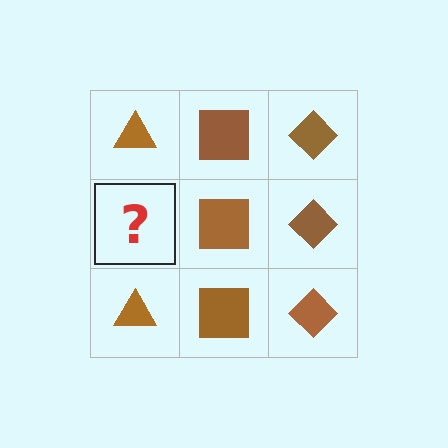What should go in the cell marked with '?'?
The missing cell should contain a brown triangle.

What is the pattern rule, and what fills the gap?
The rule is that each column has a consistent shape. The gap should be filled with a brown triangle.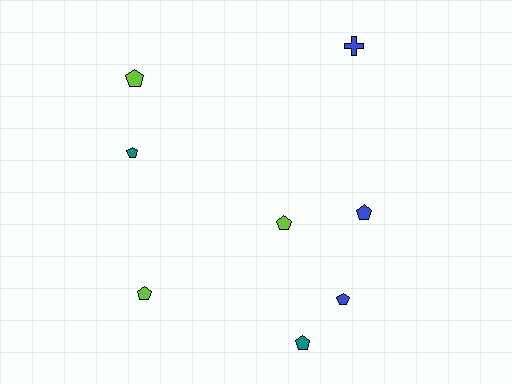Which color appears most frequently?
Blue, with 3 objects.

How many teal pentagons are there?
There are 2 teal pentagons.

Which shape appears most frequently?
Pentagon, with 7 objects.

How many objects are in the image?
There are 8 objects.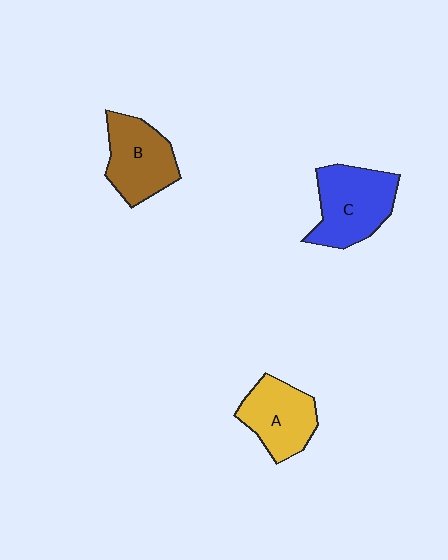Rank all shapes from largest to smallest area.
From largest to smallest: C (blue), B (brown), A (yellow).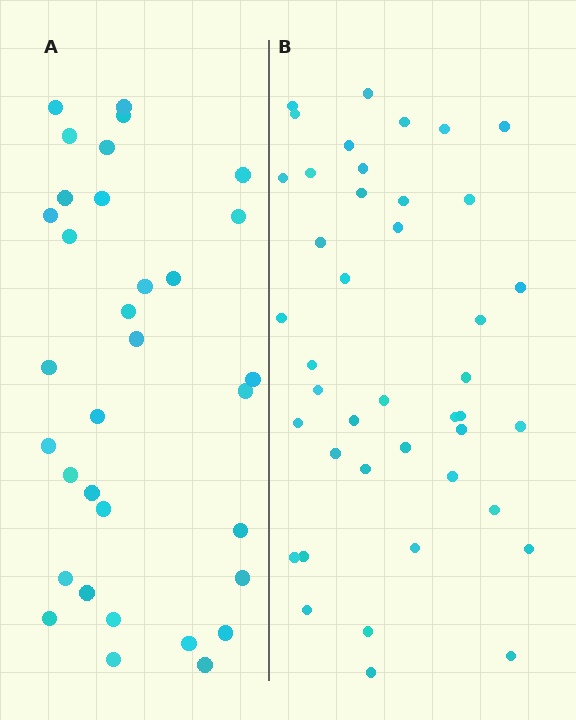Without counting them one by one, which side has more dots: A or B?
Region B (the right region) has more dots.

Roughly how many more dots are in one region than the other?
Region B has roughly 8 or so more dots than region A.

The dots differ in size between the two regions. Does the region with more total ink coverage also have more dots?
No. Region A has more total ink coverage because its dots are larger, but region B actually contains more individual dots. Total area can be misleading — the number of items is what matters here.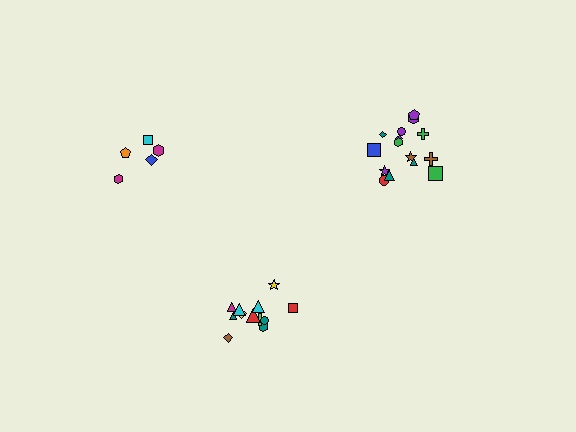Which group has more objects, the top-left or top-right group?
The top-right group.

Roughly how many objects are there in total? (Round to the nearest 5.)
Roughly 30 objects in total.